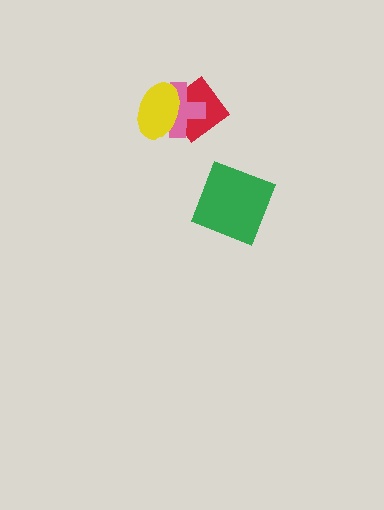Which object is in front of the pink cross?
The yellow ellipse is in front of the pink cross.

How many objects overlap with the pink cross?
2 objects overlap with the pink cross.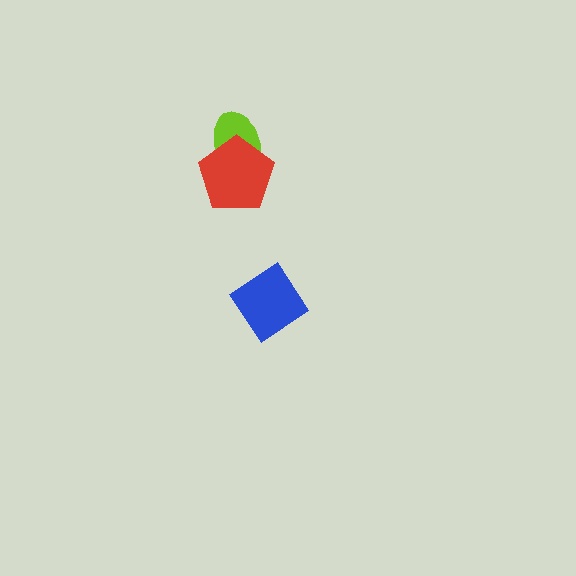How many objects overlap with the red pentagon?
1 object overlaps with the red pentagon.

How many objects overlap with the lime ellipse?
1 object overlaps with the lime ellipse.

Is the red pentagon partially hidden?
No, no other shape covers it.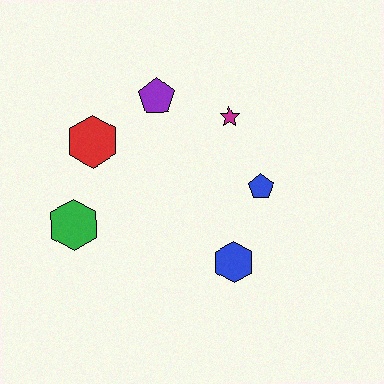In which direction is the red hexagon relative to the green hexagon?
The red hexagon is above the green hexagon.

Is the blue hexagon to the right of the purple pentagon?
Yes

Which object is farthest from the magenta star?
The green hexagon is farthest from the magenta star.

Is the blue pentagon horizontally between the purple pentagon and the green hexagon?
No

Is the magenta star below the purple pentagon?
Yes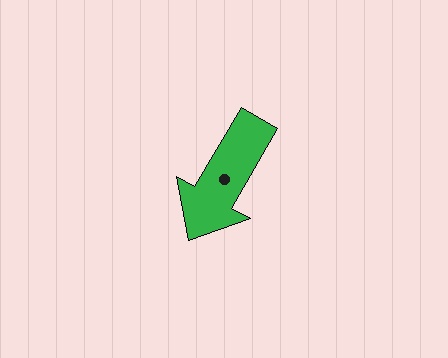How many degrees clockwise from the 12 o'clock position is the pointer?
Approximately 210 degrees.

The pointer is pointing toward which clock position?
Roughly 7 o'clock.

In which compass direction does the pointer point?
Southwest.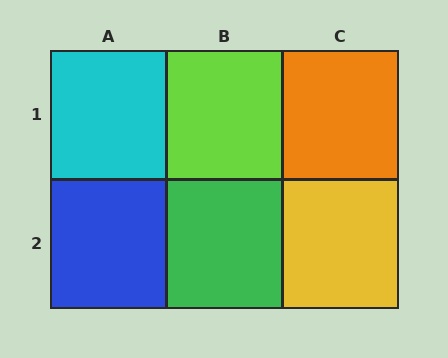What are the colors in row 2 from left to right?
Blue, green, yellow.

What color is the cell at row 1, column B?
Lime.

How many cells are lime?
1 cell is lime.